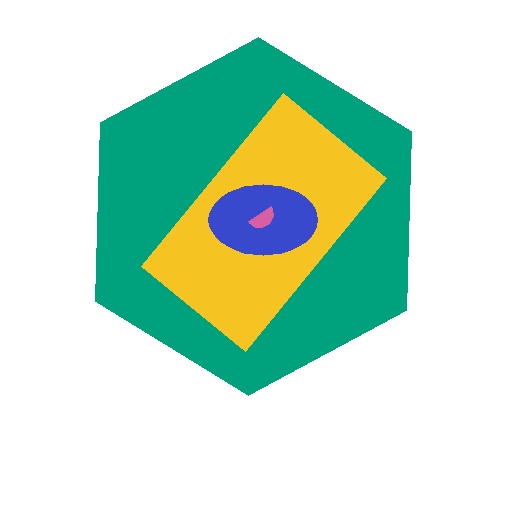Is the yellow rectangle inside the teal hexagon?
Yes.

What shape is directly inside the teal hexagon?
The yellow rectangle.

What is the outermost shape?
The teal hexagon.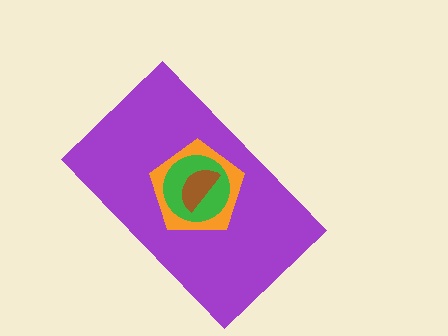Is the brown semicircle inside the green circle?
Yes.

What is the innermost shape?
The brown semicircle.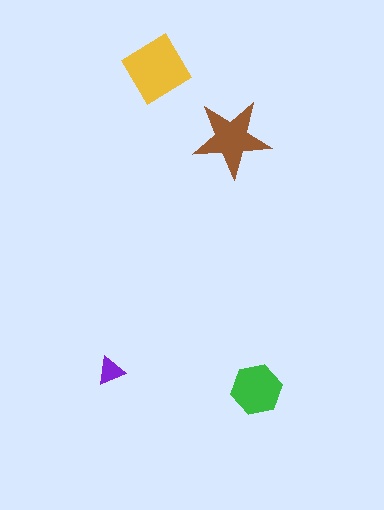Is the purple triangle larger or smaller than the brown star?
Smaller.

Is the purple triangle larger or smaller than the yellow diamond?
Smaller.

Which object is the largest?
The yellow diamond.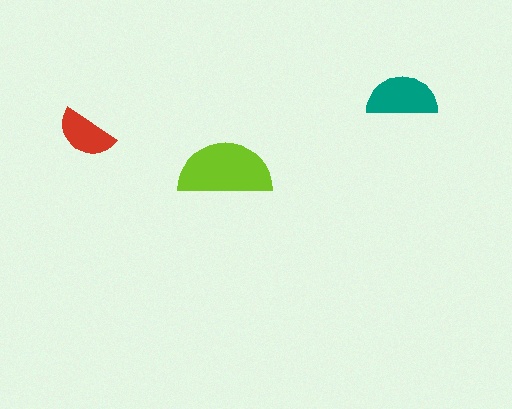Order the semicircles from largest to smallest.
the lime one, the teal one, the red one.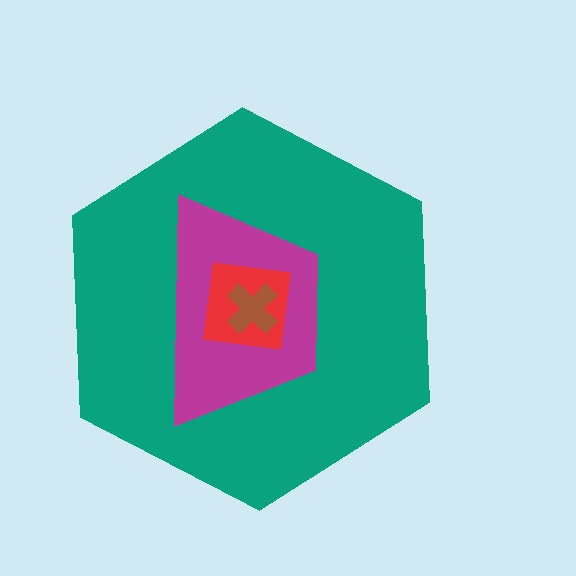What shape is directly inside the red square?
The brown cross.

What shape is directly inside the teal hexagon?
The magenta trapezoid.